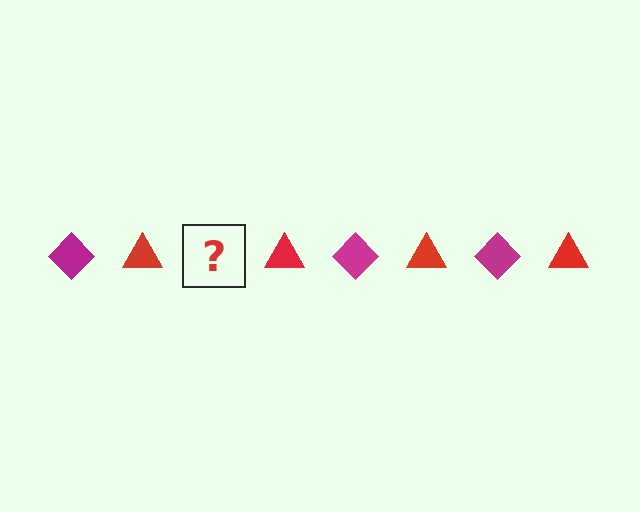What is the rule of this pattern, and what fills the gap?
The rule is that the pattern alternates between magenta diamond and red triangle. The gap should be filled with a magenta diamond.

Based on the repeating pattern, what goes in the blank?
The blank should be a magenta diamond.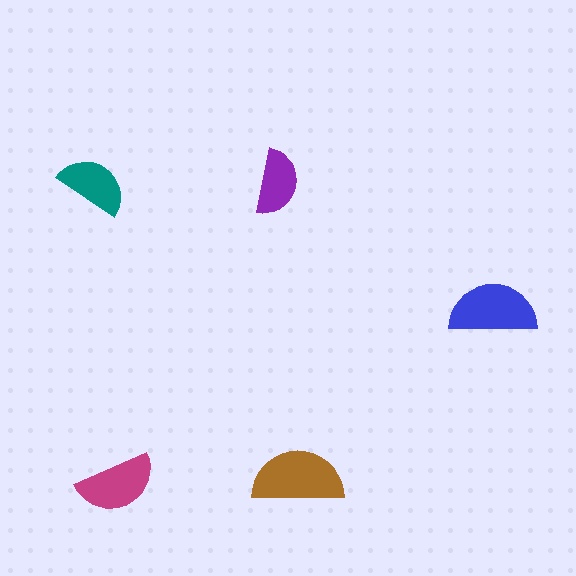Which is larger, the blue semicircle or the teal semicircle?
The blue one.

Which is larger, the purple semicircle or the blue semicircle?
The blue one.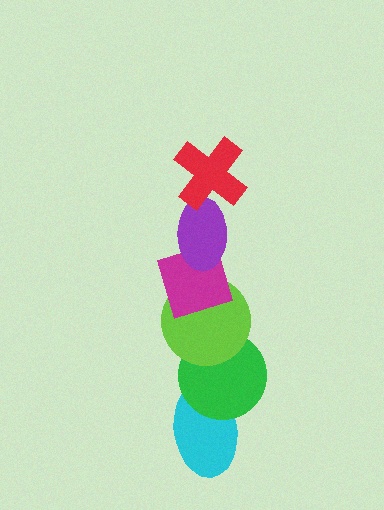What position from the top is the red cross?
The red cross is 1st from the top.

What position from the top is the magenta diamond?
The magenta diamond is 3rd from the top.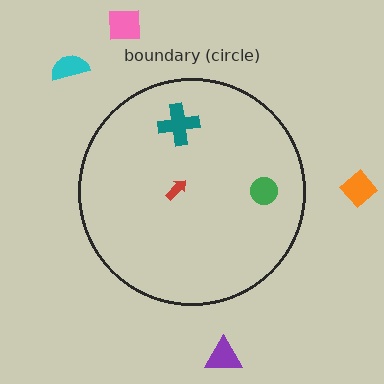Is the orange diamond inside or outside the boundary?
Outside.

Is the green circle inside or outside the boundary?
Inside.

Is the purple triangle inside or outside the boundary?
Outside.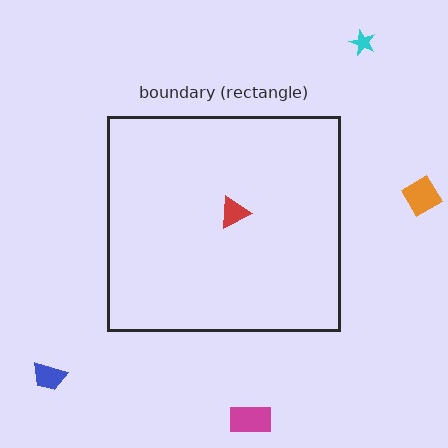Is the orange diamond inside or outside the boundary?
Outside.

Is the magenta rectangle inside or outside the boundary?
Outside.